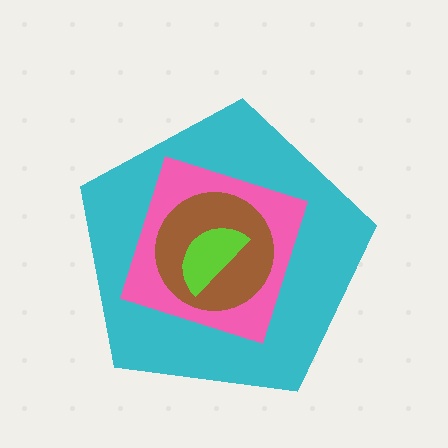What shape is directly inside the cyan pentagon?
The pink square.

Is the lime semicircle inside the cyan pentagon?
Yes.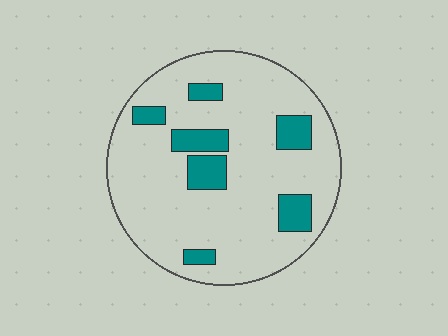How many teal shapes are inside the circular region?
7.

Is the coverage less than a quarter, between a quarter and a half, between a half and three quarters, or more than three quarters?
Less than a quarter.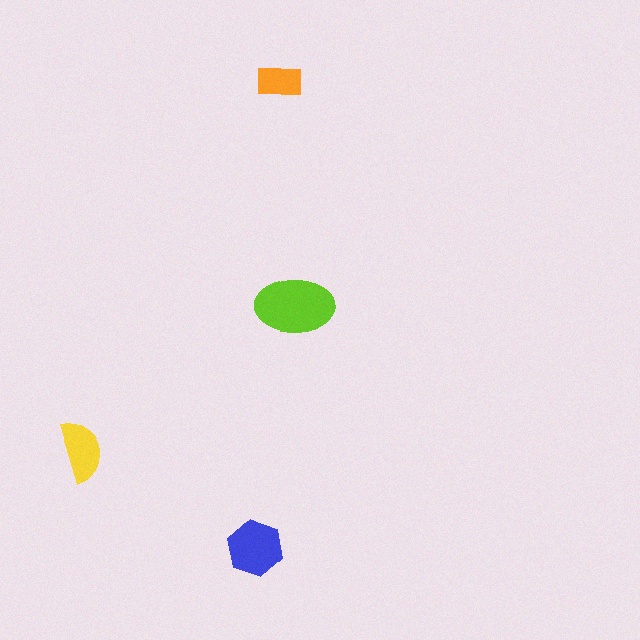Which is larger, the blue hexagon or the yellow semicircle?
The blue hexagon.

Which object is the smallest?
The orange rectangle.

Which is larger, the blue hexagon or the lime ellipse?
The lime ellipse.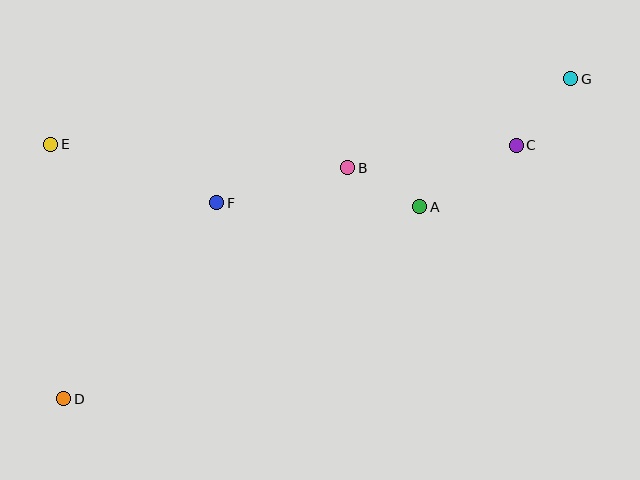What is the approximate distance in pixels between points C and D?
The distance between C and D is approximately 518 pixels.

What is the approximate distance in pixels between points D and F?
The distance between D and F is approximately 248 pixels.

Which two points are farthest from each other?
Points D and G are farthest from each other.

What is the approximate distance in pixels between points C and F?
The distance between C and F is approximately 305 pixels.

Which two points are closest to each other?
Points A and B are closest to each other.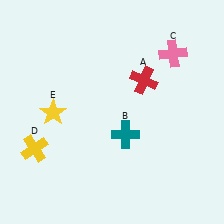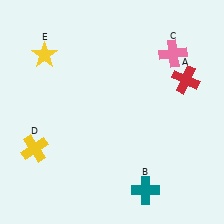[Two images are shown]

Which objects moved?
The objects that moved are: the red cross (A), the teal cross (B), the yellow star (E).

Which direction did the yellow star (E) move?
The yellow star (E) moved up.